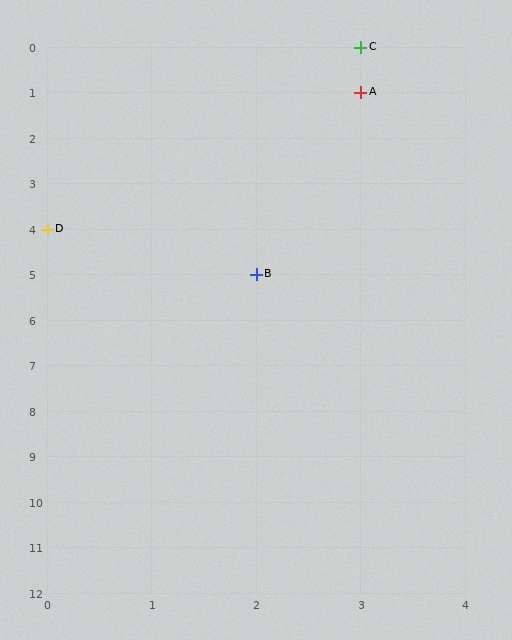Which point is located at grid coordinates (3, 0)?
Point C is at (3, 0).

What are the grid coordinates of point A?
Point A is at grid coordinates (3, 1).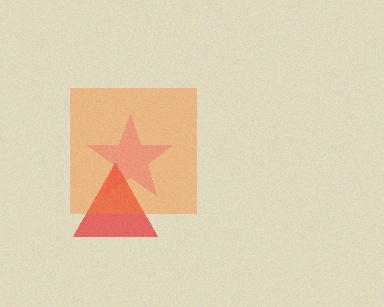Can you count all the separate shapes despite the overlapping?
Yes, there are 3 separate shapes.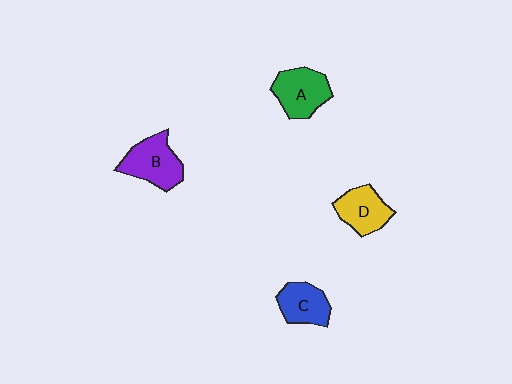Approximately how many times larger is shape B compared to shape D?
Approximately 1.2 times.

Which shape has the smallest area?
Shape C (blue).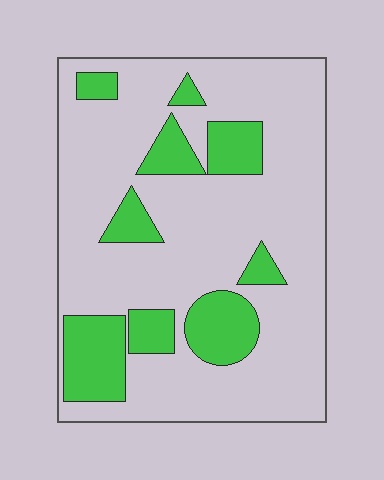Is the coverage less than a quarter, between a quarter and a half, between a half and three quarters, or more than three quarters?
Less than a quarter.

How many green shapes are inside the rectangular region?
9.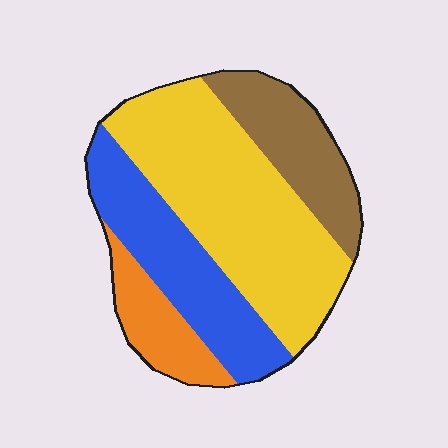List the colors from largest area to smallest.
From largest to smallest: yellow, blue, brown, orange.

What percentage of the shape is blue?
Blue covers about 25% of the shape.